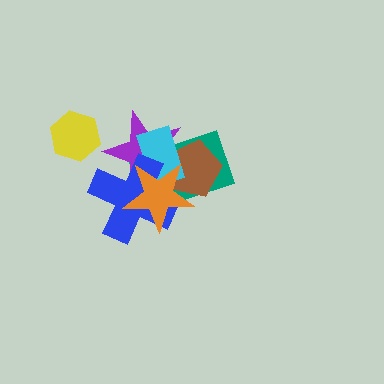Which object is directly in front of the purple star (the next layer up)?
The cyan rectangle is directly in front of the purple star.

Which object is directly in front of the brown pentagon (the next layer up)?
The purple star is directly in front of the brown pentagon.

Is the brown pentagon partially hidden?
Yes, it is partially covered by another shape.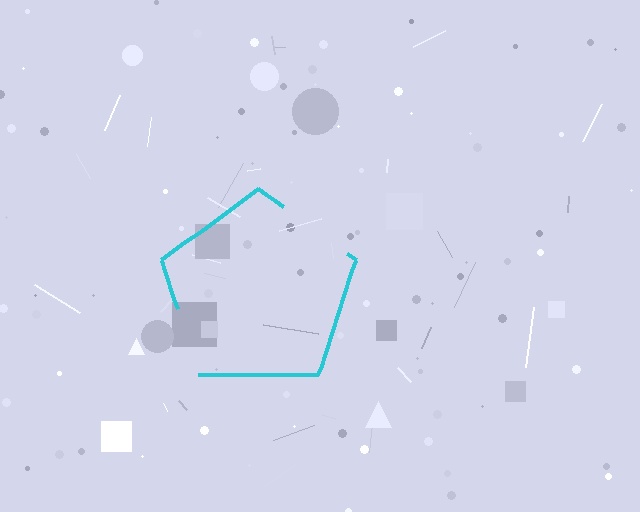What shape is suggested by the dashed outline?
The dashed outline suggests a pentagon.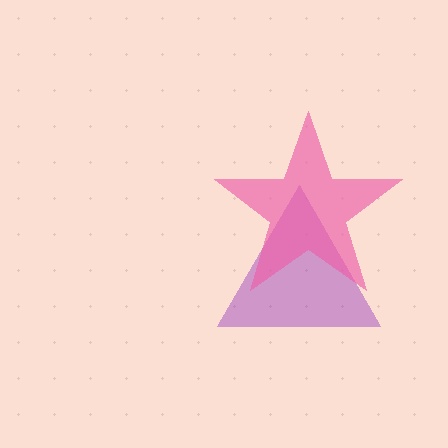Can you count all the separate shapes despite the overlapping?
Yes, there are 2 separate shapes.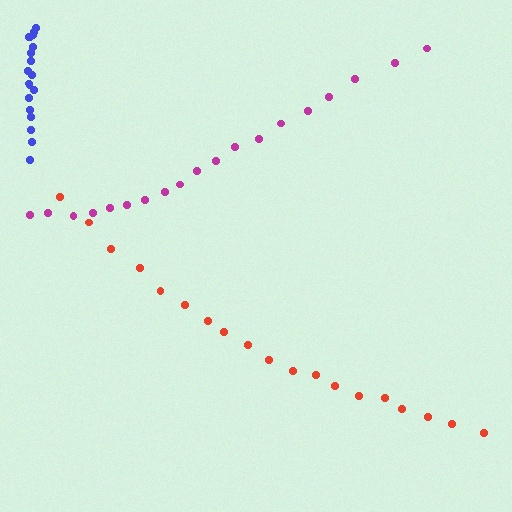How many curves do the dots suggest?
There are 3 distinct paths.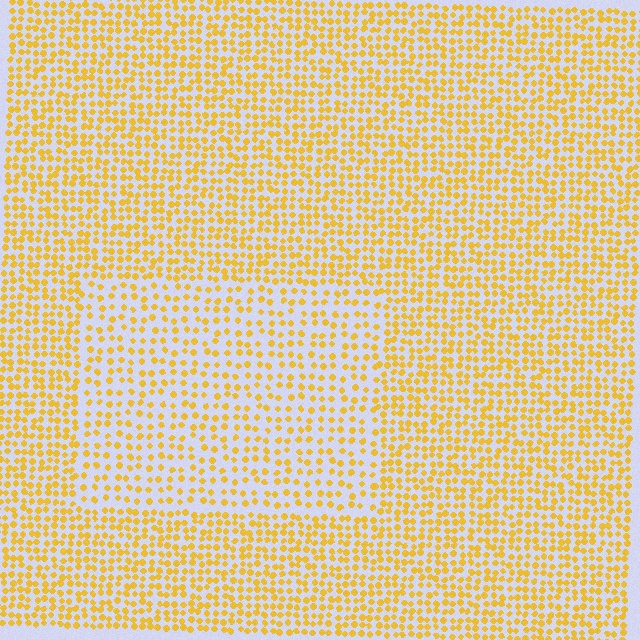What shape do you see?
I see a rectangle.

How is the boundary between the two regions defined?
The boundary is defined by a change in element density (approximately 1.7x ratio). All elements are the same color, size, and shape.